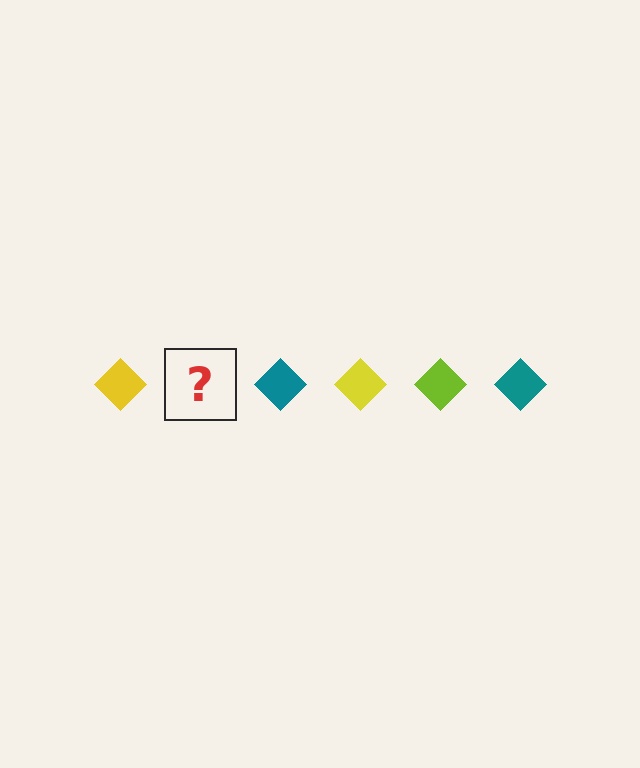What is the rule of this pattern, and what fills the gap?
The rule is that the pattern cycles through yellow, lime, teal diamonds. The gap should be filled with a lime diamond.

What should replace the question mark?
The question mark should be replaced with a lime diamond.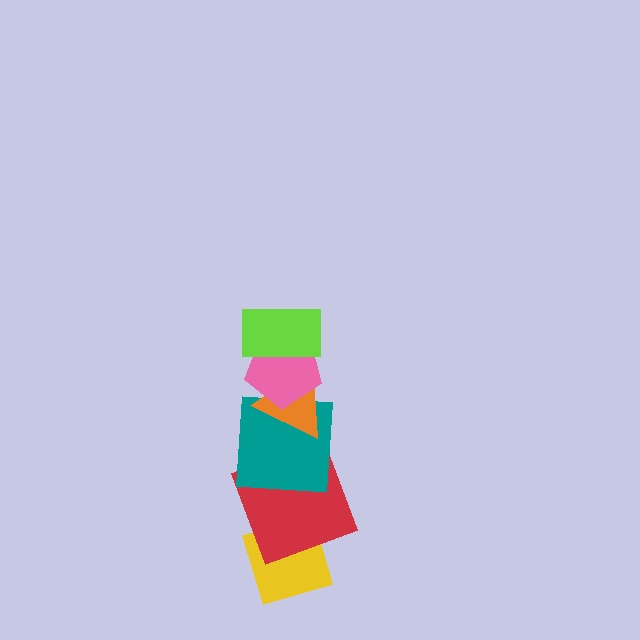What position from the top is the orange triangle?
The orange triangle is 3rd from the top.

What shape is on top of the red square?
The teal square is on top of the red square.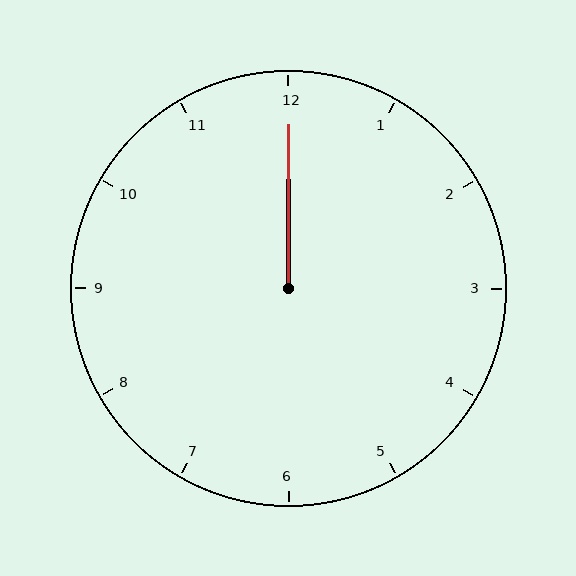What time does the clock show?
12:00.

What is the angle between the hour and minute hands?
Approximately 0 degrees.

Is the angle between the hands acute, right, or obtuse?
It is acute.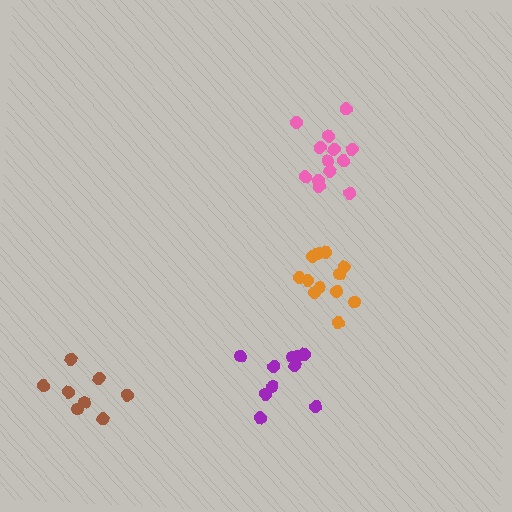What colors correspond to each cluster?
The clusters are colored: pink, brown, purple, orange.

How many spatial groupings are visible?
There are 4 spatial groupings.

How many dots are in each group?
Group 1: 13 dots, Group 2: 8 dots, Group 3: 10 dots, Group 4: 12 dots (43 total).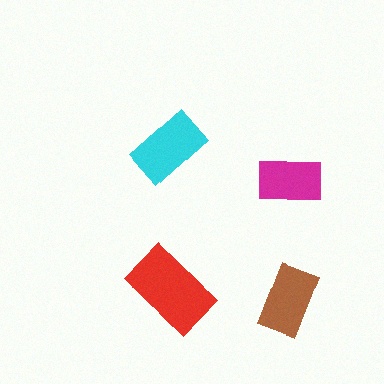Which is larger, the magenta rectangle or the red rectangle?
The red one.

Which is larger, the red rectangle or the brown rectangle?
The red one.